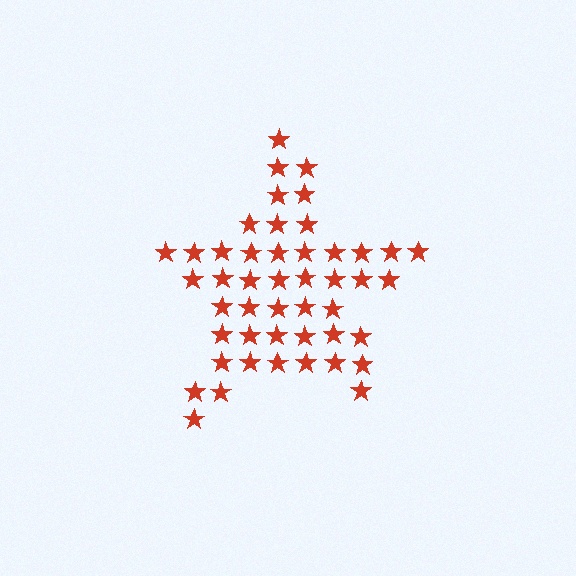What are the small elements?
The small elements are stars.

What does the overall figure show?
The overall figure shows a star.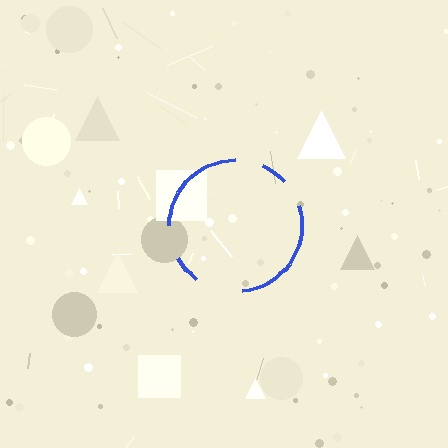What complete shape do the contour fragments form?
The contour fragments form a circle.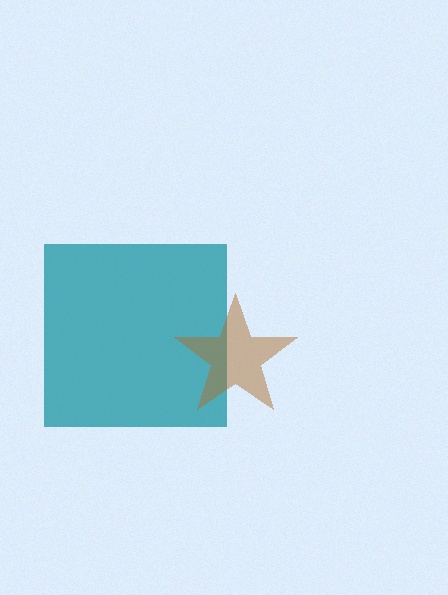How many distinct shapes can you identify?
There are 2 distinct shapes: a teal square, a brown star.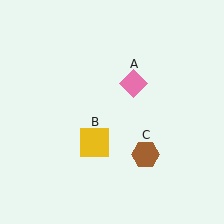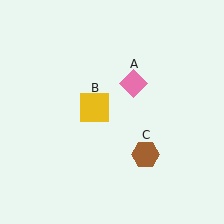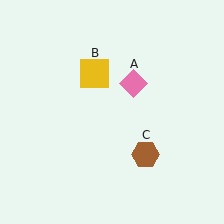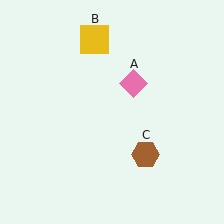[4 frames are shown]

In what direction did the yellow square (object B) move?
The yellow square (object B) moved up.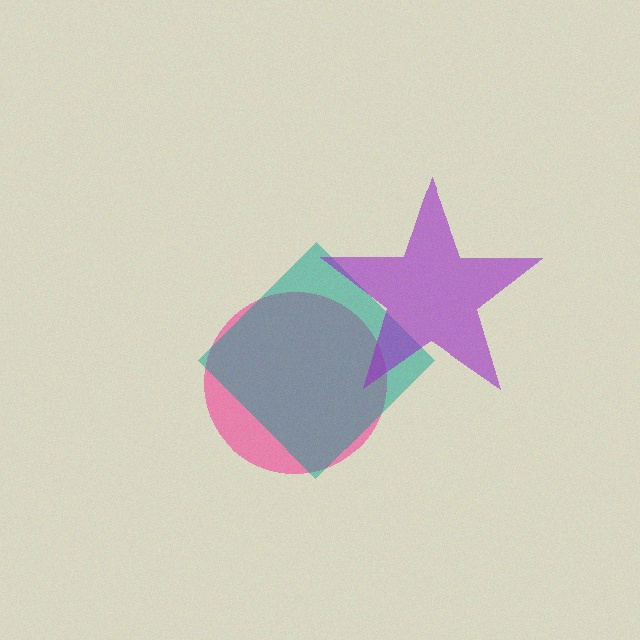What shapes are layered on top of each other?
The layered shapes are: a pink circle, a teal diamond, a purple star.